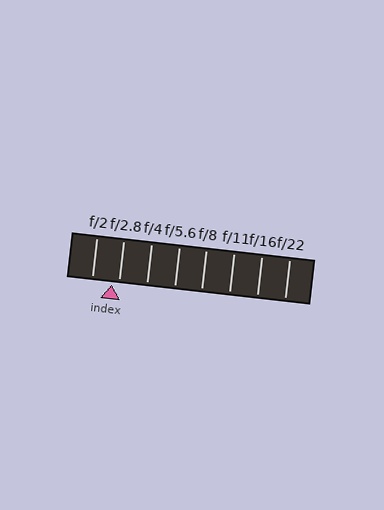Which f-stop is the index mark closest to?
The index mark is closest to f/2.8.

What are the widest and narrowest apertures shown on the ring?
The widest aperture shown is f/2 and the narrowest is f/22.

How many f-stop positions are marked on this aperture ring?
There are 8 f-stop positions marked.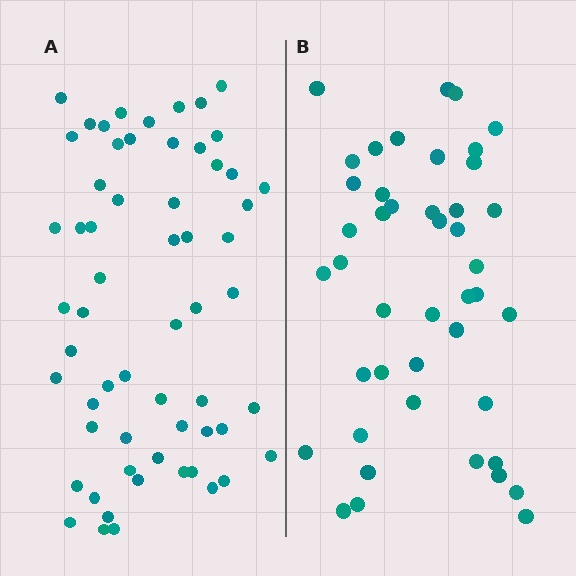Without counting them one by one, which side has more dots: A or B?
Region A (the left region) has more dots.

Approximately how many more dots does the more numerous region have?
Region A has approximately 15 more dots than region B.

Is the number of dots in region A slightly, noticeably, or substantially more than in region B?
Region A has noticeably more, but not dramatically so. The ratio is roughly 1.4 to 1.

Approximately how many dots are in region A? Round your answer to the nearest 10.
About 60 dots.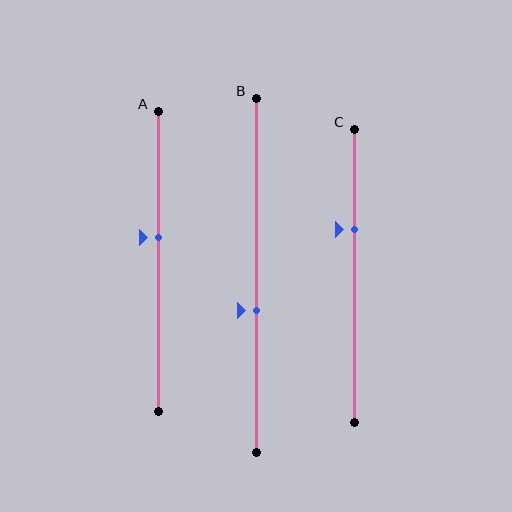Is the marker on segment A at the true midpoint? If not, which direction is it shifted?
No, the marker on segment A is shifted upward by about 8% of the segment length.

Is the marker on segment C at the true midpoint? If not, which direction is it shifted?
No, the marker on segment C is shifted upward by about 16% of the segment length.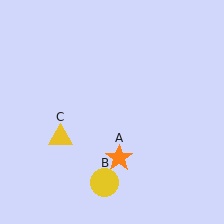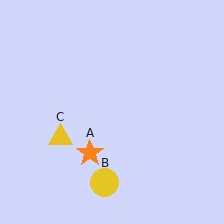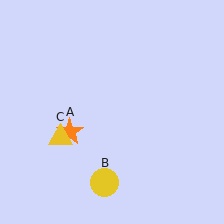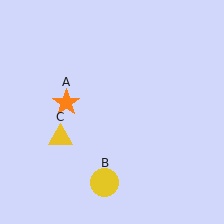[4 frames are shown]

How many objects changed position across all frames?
1 object changed position: orange star (object A).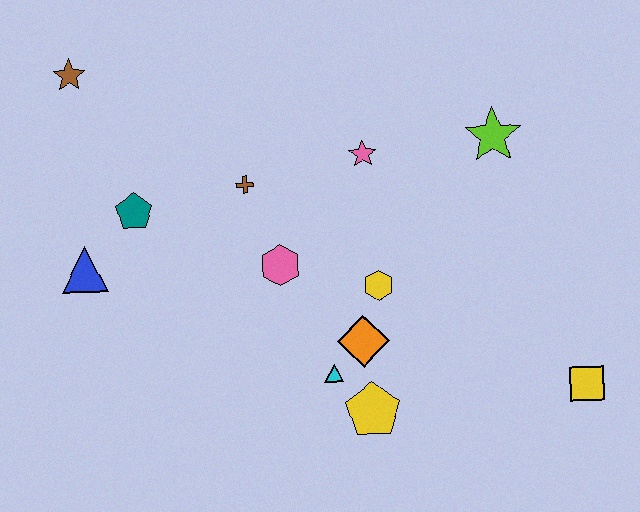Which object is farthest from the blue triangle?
The yellow square is farthest from the blue triangle.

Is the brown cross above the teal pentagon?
Yes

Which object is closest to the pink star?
The brown cross is closest to the pink star.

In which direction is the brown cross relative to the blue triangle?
The brown cross is to the right of the blue triangle.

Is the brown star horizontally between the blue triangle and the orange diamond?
No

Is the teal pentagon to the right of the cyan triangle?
No